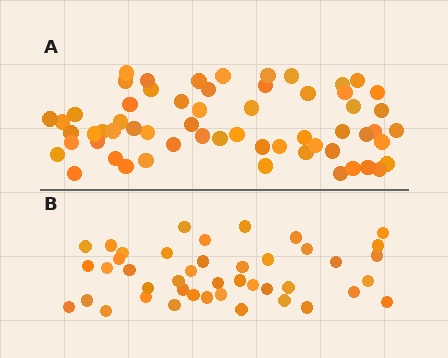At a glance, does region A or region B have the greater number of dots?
Region A (the top region) has more dots.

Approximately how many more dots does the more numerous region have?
Region A has approximately 15 more dots than region B.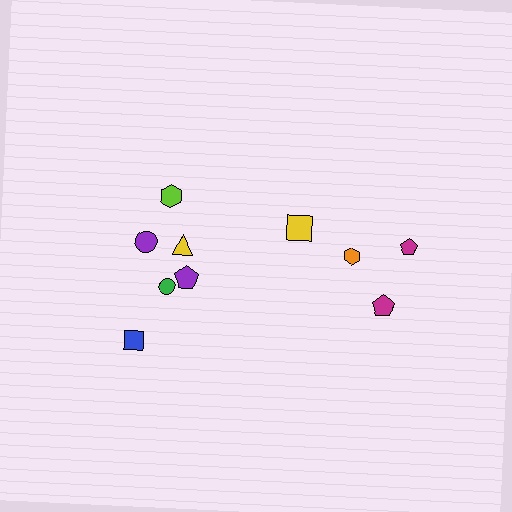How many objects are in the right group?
There are 4 objects.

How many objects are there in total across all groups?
There are 10 objects.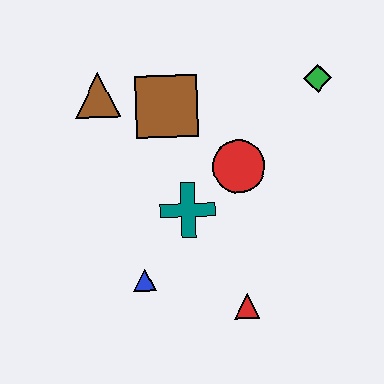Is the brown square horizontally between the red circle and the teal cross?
No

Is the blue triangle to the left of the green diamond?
Yes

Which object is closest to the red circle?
The teal cross is closest to the red circle.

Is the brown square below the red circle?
No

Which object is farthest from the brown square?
The red triangle is farthest from the brown square.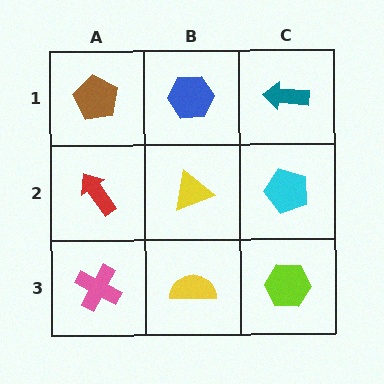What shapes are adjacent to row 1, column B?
A yellow triangle (row 2, column B), a brown pentagon (row 1, column A), a teal arrow (row 1, column C).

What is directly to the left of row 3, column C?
A yellow semicircle.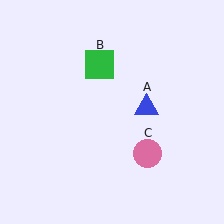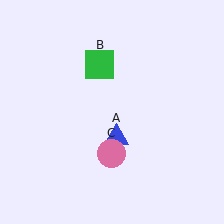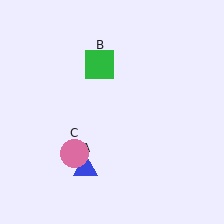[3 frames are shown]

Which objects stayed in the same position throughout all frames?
Green square (object B) remained stationary.